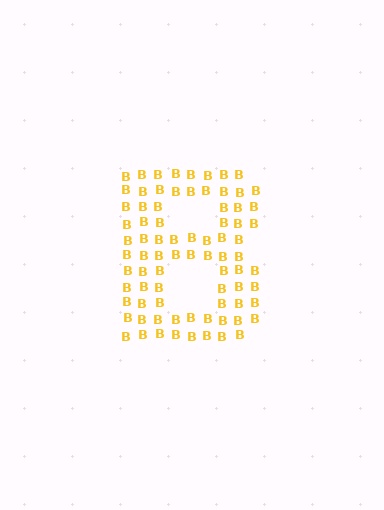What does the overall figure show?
The overall figure shows the letter B.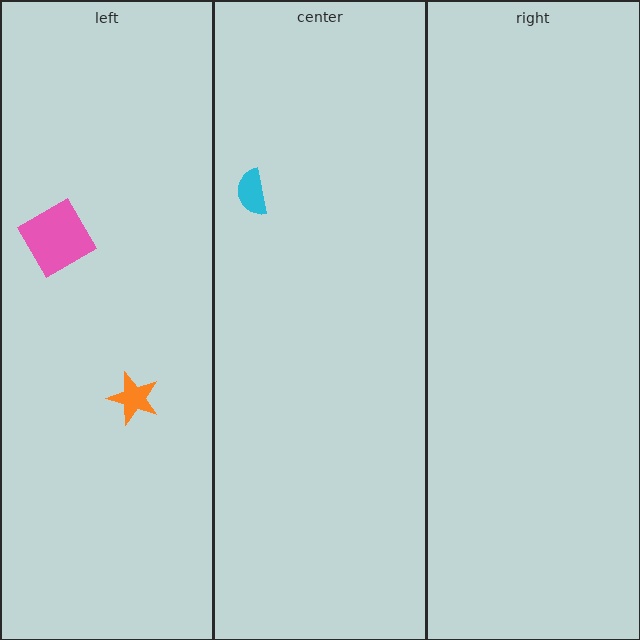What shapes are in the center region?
The cyan semicircle.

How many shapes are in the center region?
1.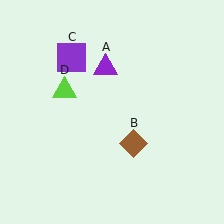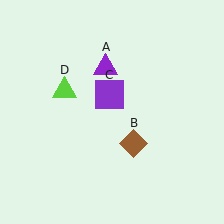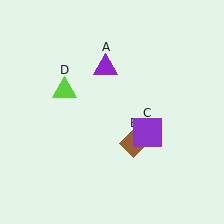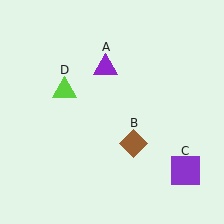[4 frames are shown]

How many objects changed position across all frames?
1 object changed position: purple square (object C).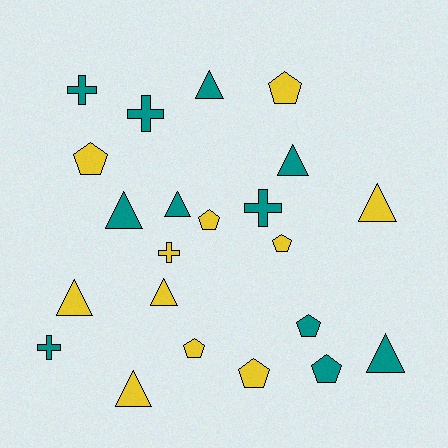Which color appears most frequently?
Yellow, with 11 objects.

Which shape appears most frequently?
Triangle, with 9 objects.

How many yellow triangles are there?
There are 4 yellow triangles.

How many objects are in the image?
There are 22 objects.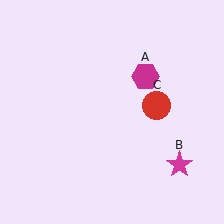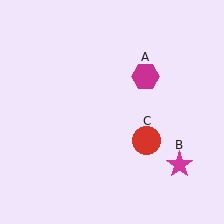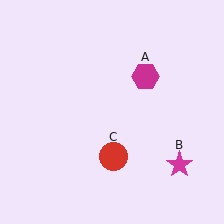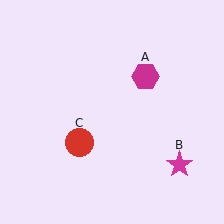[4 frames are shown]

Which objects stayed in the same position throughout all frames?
Magenta hexagon (object A) and magenta star (object B) remained stationary.